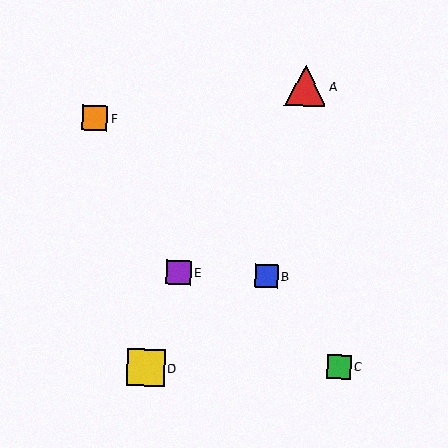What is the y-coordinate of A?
Object A is at y≈85.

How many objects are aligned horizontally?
2 objects (B, E) are aligned horizontally.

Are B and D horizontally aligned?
No, B is at y≈276 and D is at y≈368.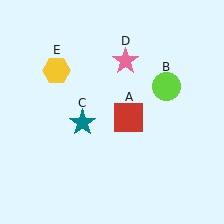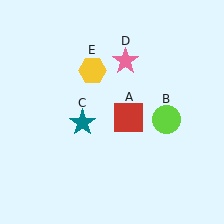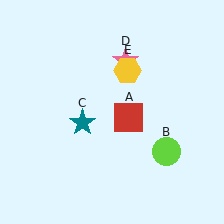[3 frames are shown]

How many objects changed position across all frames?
2 objects changed position: lime circle (object B), yellow hexagon (object E).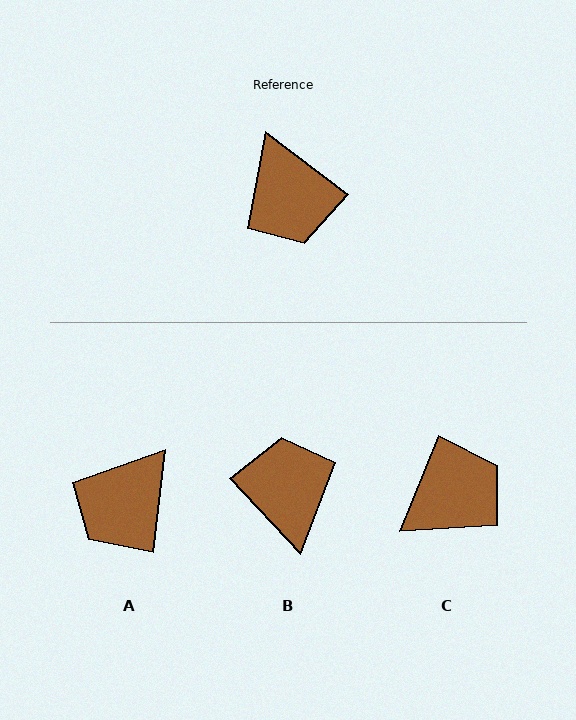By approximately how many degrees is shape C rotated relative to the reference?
Approximately 105 degrees counter-clockwise.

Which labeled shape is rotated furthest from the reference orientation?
B, about 170 degrees away.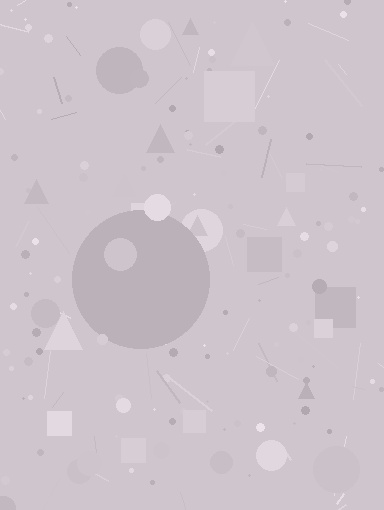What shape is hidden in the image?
A circle is hidden in the image.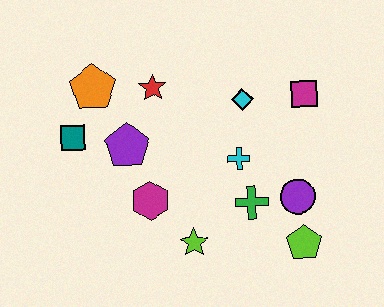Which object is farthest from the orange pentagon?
The lime pentagon is farthest from the orange pentagon.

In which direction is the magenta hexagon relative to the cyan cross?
The magenta hexagon is to the left of the cyan cross.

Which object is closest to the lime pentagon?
The purple circle is closest to the lime pentagon.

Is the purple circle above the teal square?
No